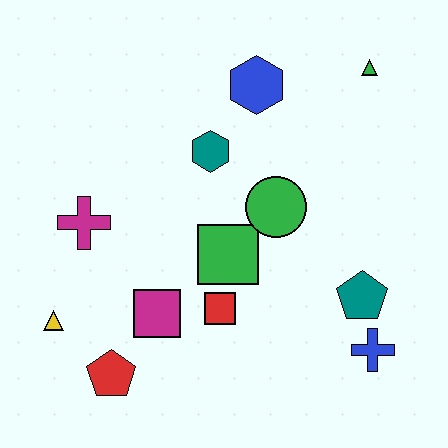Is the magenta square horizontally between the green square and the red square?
No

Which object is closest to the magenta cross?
The yellow triangle is closest to the magenta cross.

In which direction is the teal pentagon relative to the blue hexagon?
The teal pentagon is below the blue hexagon.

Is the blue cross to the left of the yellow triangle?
No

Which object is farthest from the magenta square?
The green triangle is farthest from the magenta square.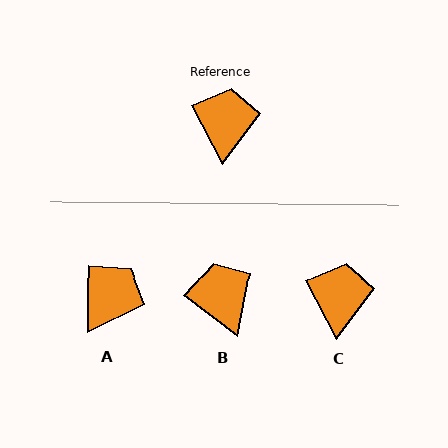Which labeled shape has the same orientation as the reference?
C.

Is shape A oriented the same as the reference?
No, it is off by about 28 degrees.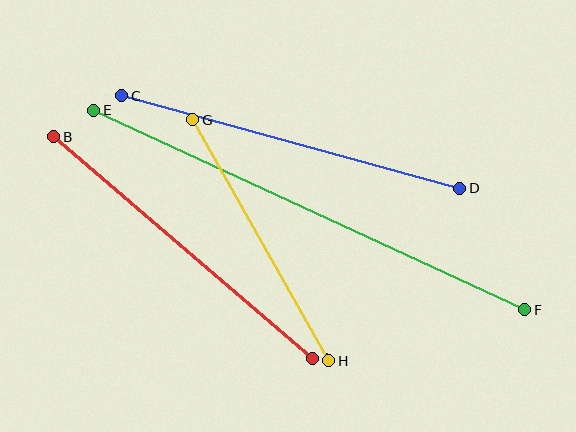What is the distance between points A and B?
The distance is approximately 341 pixels.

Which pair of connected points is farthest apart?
Points E and F are farthest apart.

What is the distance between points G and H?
The distance is approximately 277 pixels.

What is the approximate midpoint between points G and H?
The midpoint is at approximately (261, 240) pixels.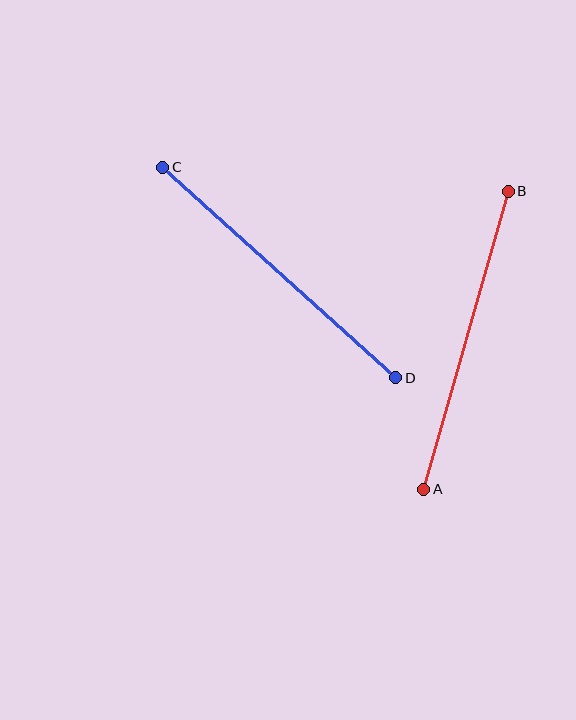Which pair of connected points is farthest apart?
Points C and D are farthest apart.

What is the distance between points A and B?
The distance is approximately 310 pixels.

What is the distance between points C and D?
The distance is approximately 314 pixels.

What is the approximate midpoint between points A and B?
The midpoint is at approximately (466, 340) pixels.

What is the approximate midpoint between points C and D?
The midpoint is at approximately (279, 272) pixels.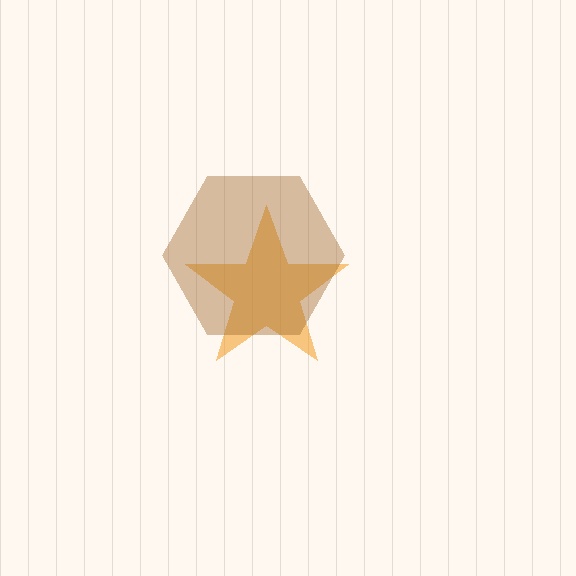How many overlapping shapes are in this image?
There are 2 overlapping shapes in the image.